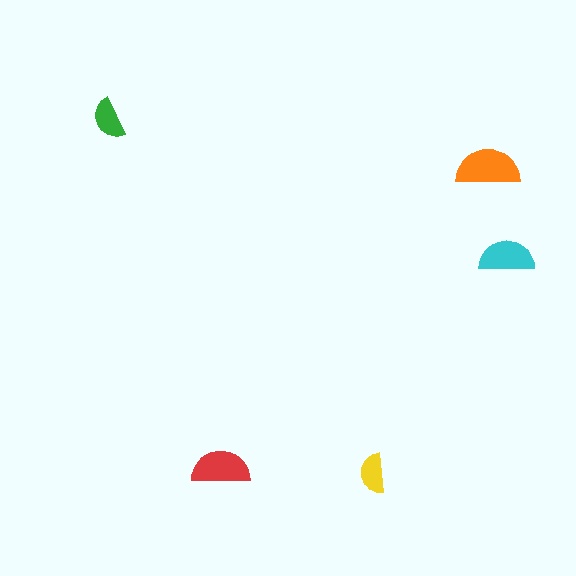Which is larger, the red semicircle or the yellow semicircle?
The red one.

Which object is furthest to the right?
The cyan semicircle is rightmost.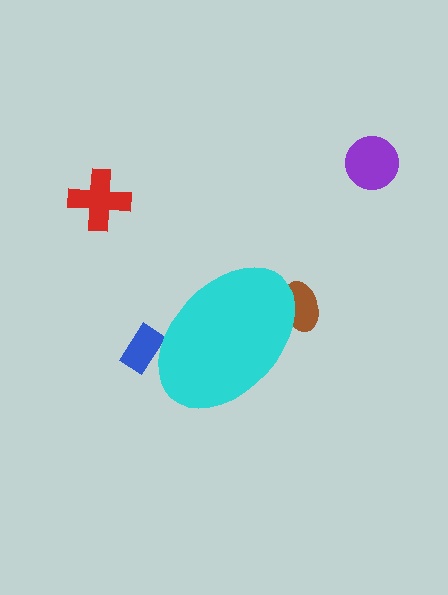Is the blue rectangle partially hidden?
Yes, the blue rectangle is partially hidden behind the cyan ellipse.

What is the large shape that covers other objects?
A cyan ellipse.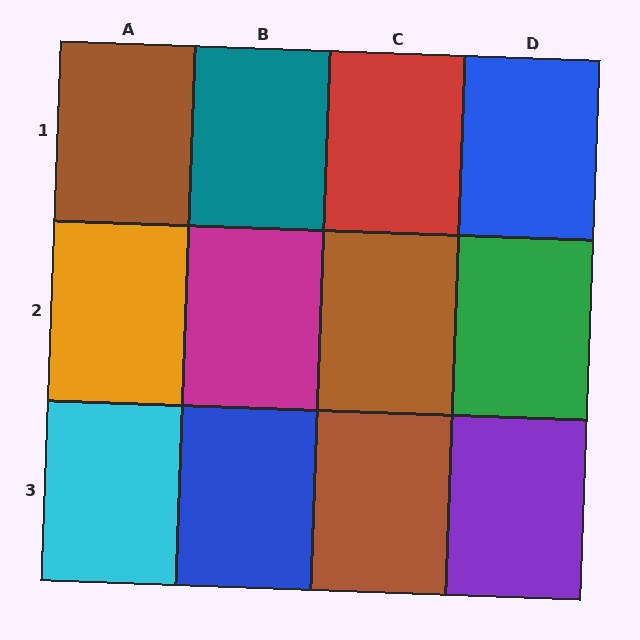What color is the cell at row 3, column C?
Brown.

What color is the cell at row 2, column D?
Green.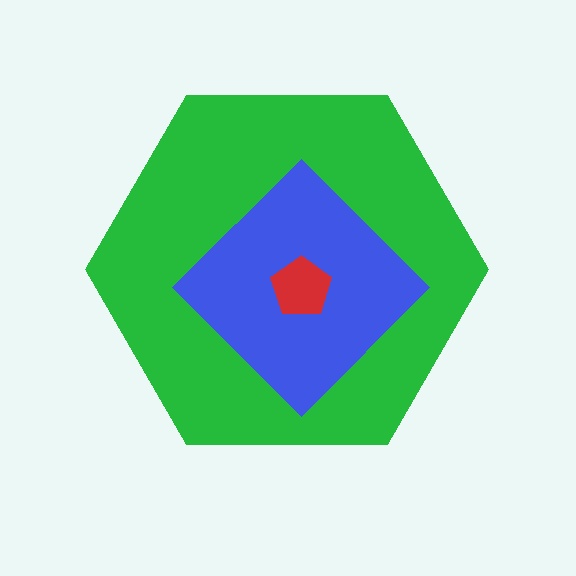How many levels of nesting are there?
3.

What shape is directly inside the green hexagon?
The blue diamond.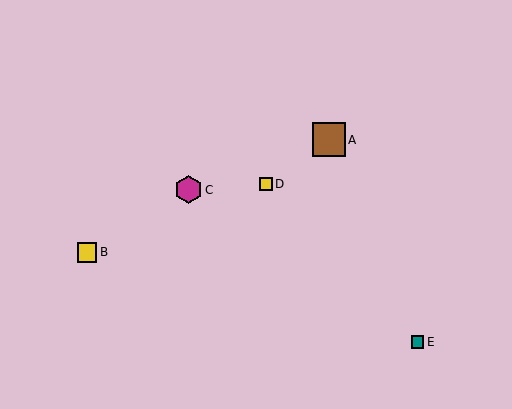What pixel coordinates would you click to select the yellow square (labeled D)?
Click at (266, 184) to select the yellow square D.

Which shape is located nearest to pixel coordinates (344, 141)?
The brown square (labeled A) at (329, 140) is nearest to that location.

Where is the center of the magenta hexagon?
The center of the magenta hexagon is at (188, 190).